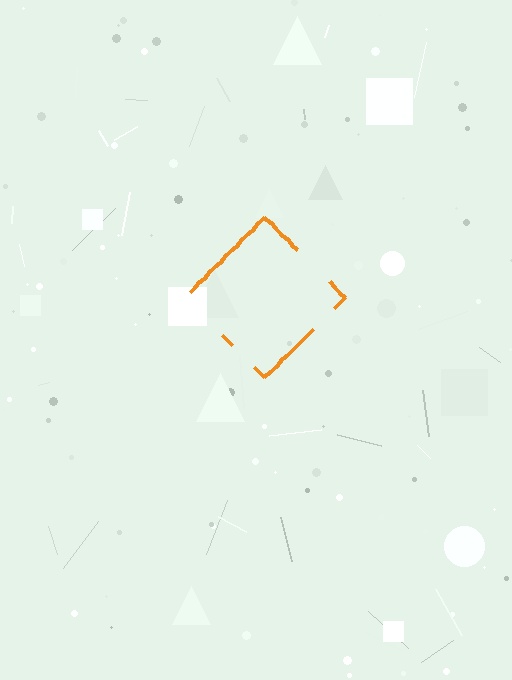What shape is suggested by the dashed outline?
The dashed outline suggests a diamond.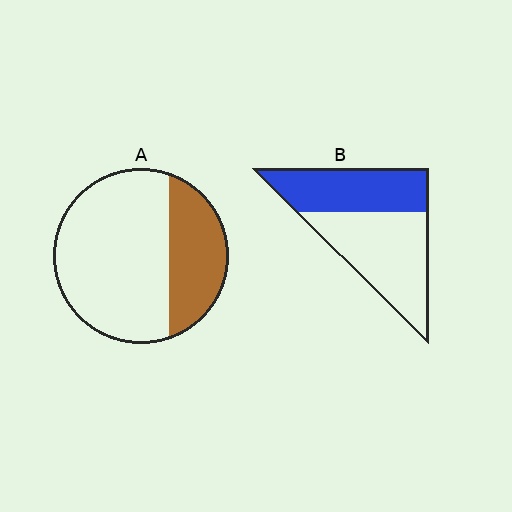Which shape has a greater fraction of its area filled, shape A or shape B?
Shape B.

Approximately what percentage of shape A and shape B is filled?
A is approximately 30% and B is approximately 45%.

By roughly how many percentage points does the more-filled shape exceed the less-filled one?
By roughly 15 percentage points (B over A).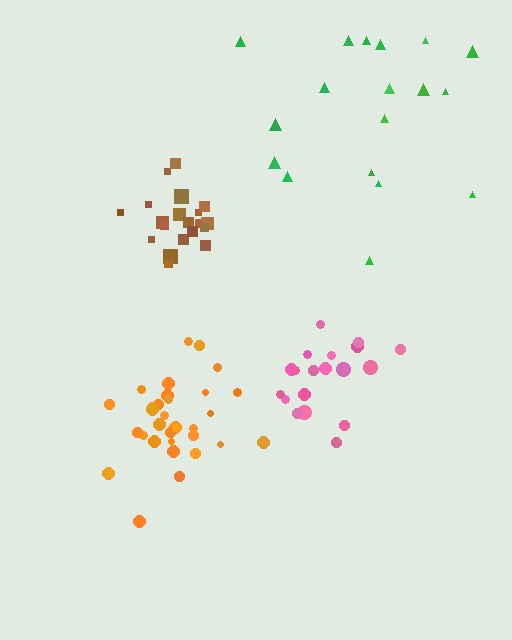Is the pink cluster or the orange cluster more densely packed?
Orange.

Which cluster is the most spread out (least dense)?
Green.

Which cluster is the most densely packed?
Brown.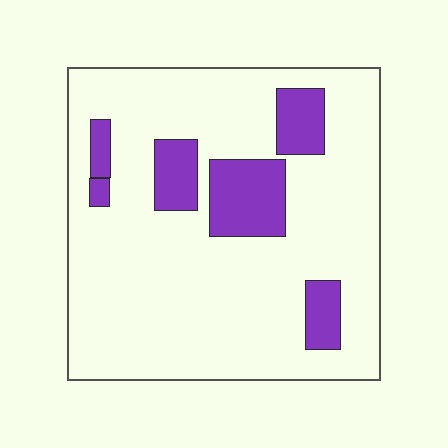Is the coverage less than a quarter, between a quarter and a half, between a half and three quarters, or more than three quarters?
Less than a quarter.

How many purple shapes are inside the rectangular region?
6.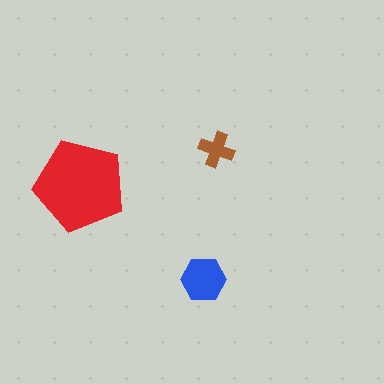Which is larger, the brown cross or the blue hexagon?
The blue hexagon.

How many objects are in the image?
There are 3 objects in the image.